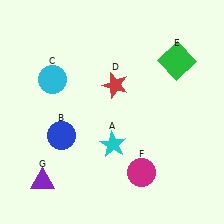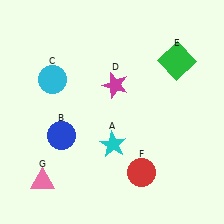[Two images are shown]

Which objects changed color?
D changed from red to magenta. F changed from magenta to red. G changed from purple to pink.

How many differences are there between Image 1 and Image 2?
There are 3 differences between the two images.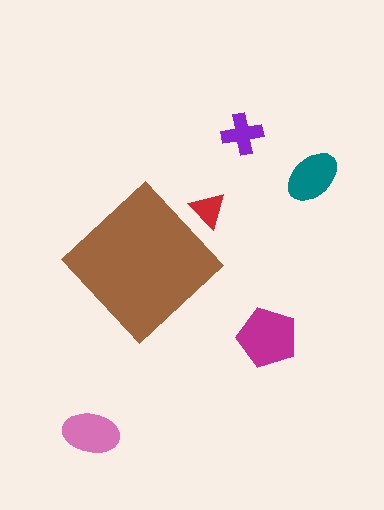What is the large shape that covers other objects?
A brown diamond.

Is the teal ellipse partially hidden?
No, the teal ellipse is fully visible.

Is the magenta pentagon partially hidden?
No, the magenta pentagon is fully visible.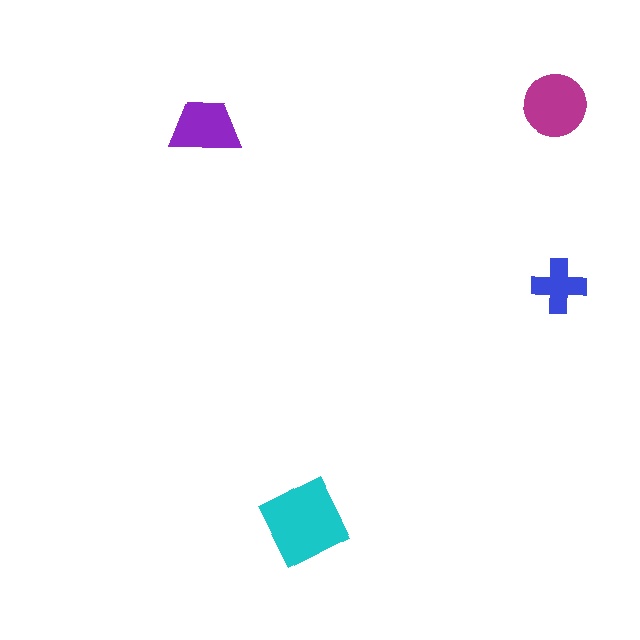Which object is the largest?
The cyan diamond.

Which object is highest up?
The magenta circle is topmost.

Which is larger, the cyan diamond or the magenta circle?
The cyan diamond.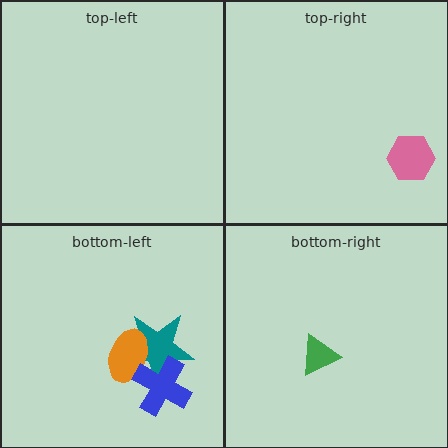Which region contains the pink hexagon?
The top-right region.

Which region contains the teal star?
The bottom-left region.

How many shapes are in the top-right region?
1.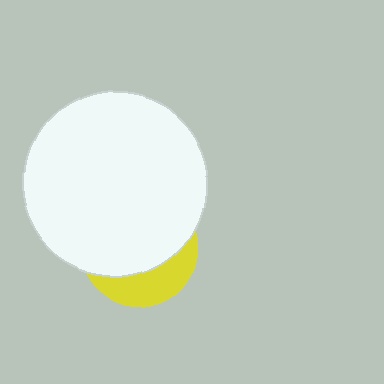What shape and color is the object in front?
The object in front is a white circle.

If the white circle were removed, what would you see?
You would see the complete yellow circle.